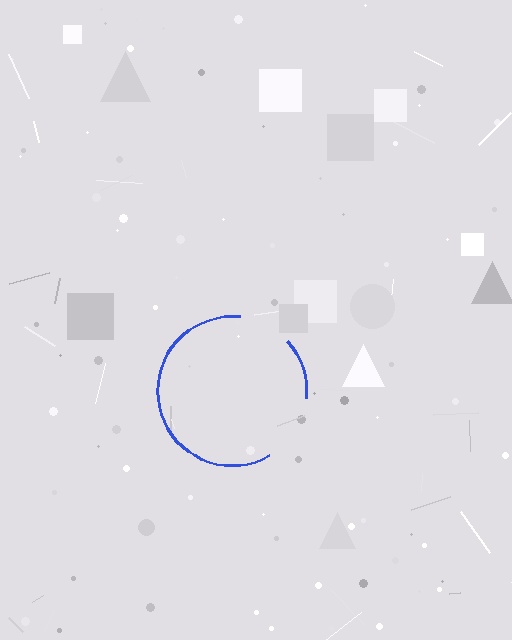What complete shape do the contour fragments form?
The contour fragments form a circle.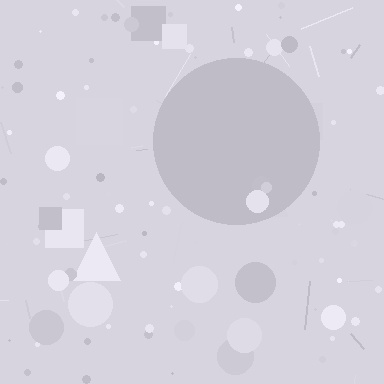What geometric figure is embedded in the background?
A circle is embedded in the background.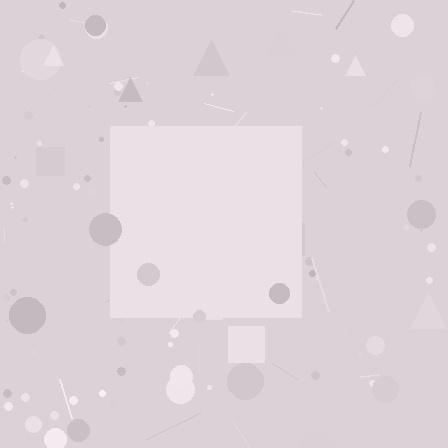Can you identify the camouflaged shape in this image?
The camouflaged shape is a square.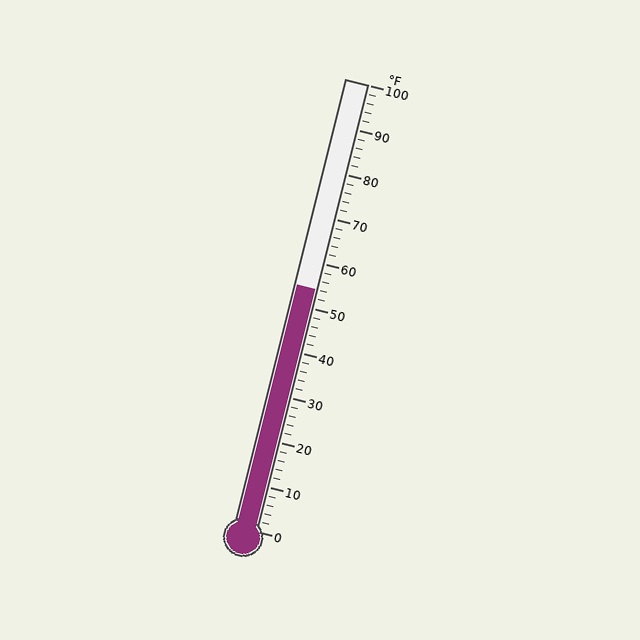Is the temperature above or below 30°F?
The temperature is above 30°F.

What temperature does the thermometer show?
The thermometer shows approximately 54°F.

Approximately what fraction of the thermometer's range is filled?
The thermometer is filled to approximately 55% of its range.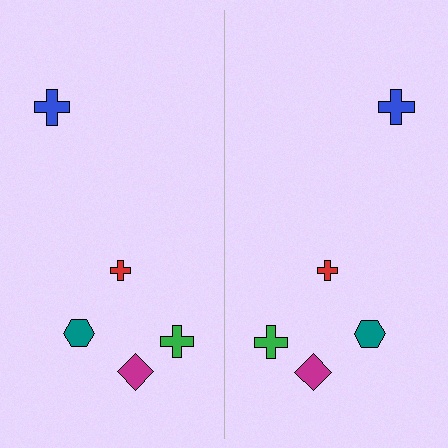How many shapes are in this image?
There are 10 shapes in this image.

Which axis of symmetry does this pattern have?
The pattern has a vertical axis of symmetry running through the center of the image.